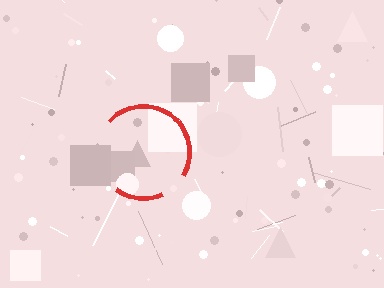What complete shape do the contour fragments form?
The contour fragments form a circle.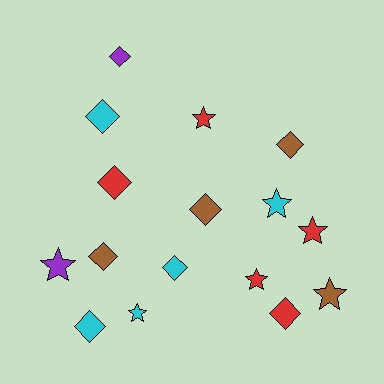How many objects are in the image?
There are 16 objects.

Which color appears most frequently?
Red, with 5 objects.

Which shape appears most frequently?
Diamond, with 9 objects.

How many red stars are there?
There are 3 red stars.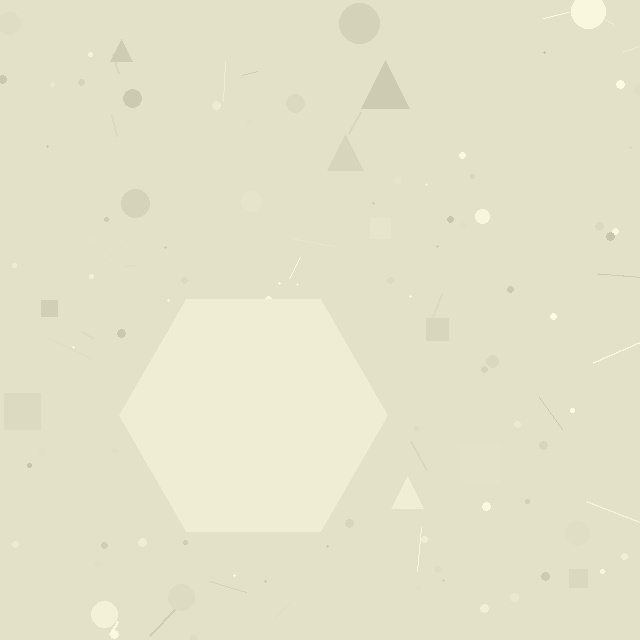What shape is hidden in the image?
A hexagon is hidden in the image.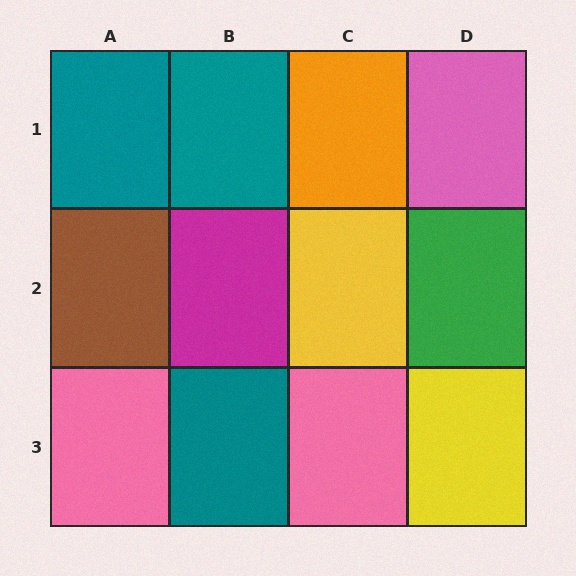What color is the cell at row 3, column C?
Pink.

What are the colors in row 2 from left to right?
Brown, magenta, yellow, green.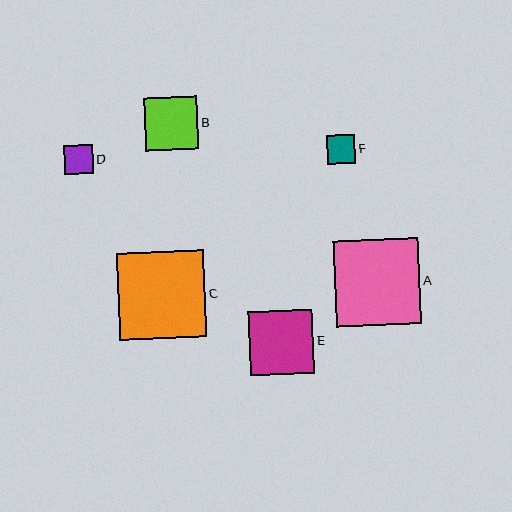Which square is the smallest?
Square F is the smallest with a size of approximately 28 pixels.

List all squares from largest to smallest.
From largest to smallest: C, A, E, B, D, F.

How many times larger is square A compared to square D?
Square A is approximately 2.9 times the size of square D.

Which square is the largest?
Square C is the largest with a size of approximately 87 pixels.